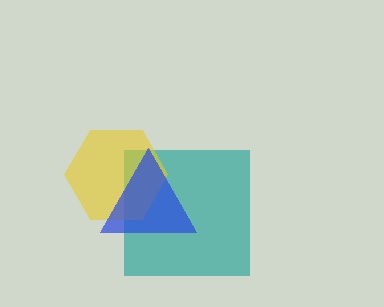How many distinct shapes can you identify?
There are 3 distinct shapes: a teal square, a yellow hexagon, a blue triangle.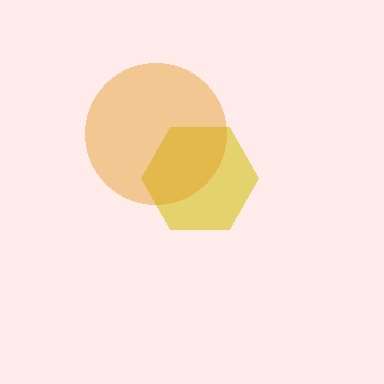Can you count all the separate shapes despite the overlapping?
Yes, there are 2 separate shapes.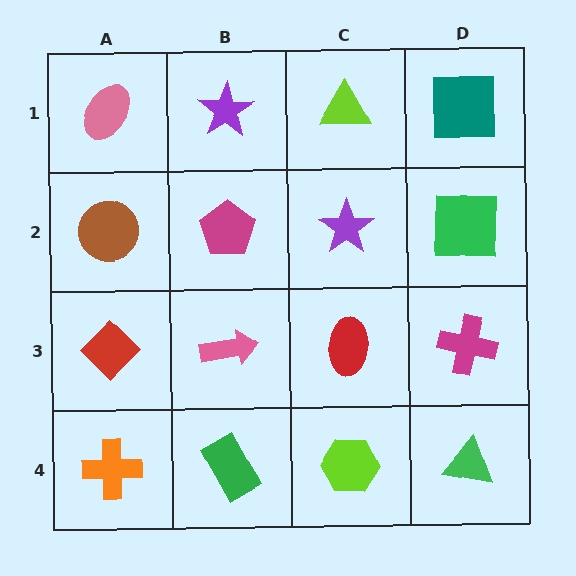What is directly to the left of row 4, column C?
A green rectangle.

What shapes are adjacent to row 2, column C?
A lime triangle (row 1, column C), a red ellipse (row 3, column C), a magenta pentagon (row 2, column B), a green square (row 2, column D).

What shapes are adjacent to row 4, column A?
A red diamond (row 3, column A), a green rectangle (row 4, column B).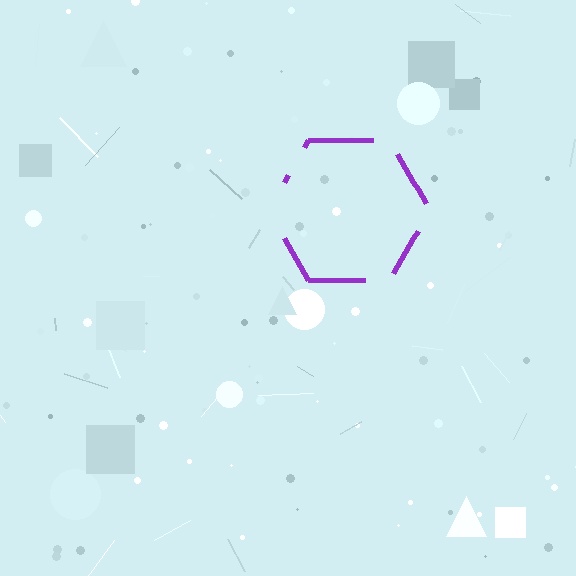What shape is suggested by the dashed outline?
The dashed outline suggests a hexagon.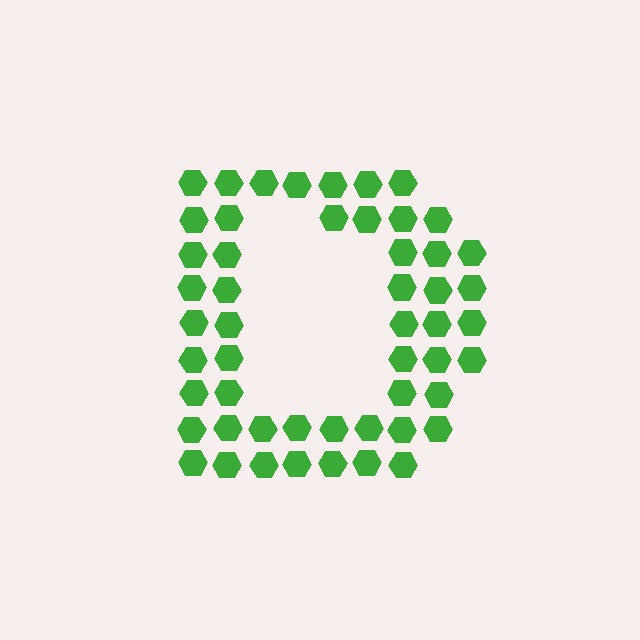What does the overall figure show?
The overall figure shows the letter D.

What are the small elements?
The small elements are hexagons.